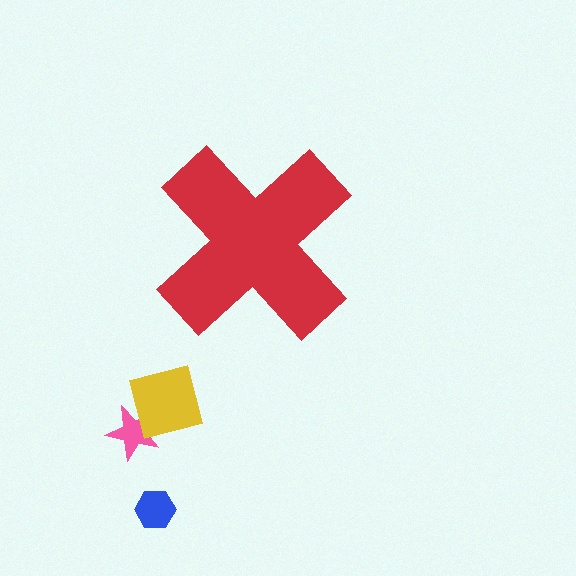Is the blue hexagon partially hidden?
No, the blue hexagon is fully visible.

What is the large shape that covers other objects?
A red cross.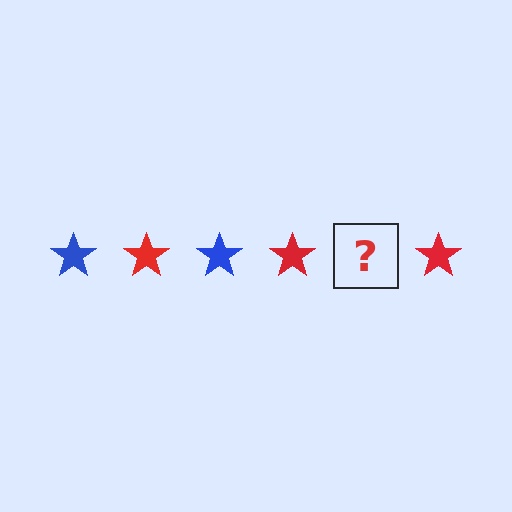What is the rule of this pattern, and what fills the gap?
The rule is that the pattern cycles through blue, red stars. The gap should be filled with a blue star.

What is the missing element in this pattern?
The missing element is a blue star.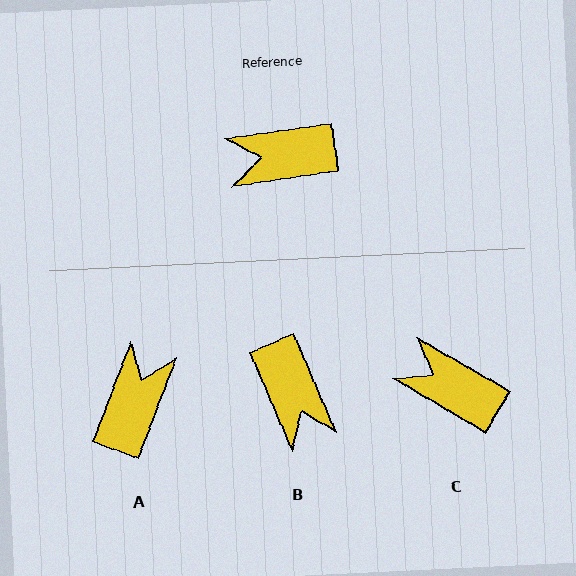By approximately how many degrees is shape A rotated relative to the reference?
Approximately 119 degrees clockwise.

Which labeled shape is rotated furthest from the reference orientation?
A, about 119 degrees away.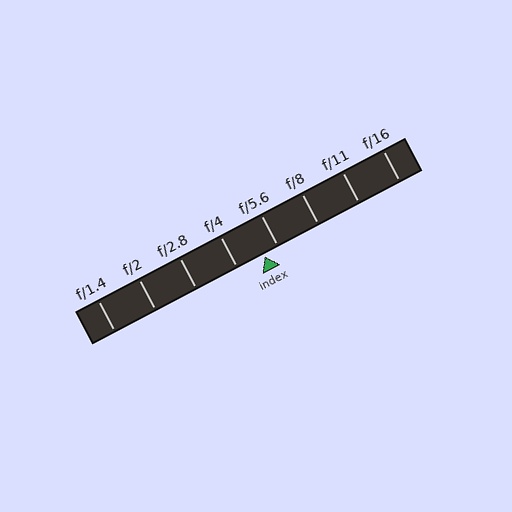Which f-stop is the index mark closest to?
The index mark is closest to f/5.6.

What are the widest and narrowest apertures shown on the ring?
The widest aperture shown is f/1.4 and the narrowest is f/16.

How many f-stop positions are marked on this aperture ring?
There are 8 f-stop positions marked.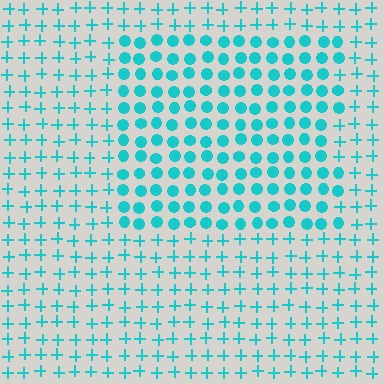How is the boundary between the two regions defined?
The boundary is defined by a change in element shape: circles inside vs. plus signs outside. All elements share the same color and spacing.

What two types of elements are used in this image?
The image uses circles inside the rectangle region and plus signs outside it.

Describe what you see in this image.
The image is filled with small cyan elements arranged in a uniform grid. A rectangle-shaped region contains circles, while the surrounding area contains plus signs. The boundary is defined purely by the change in element shape.